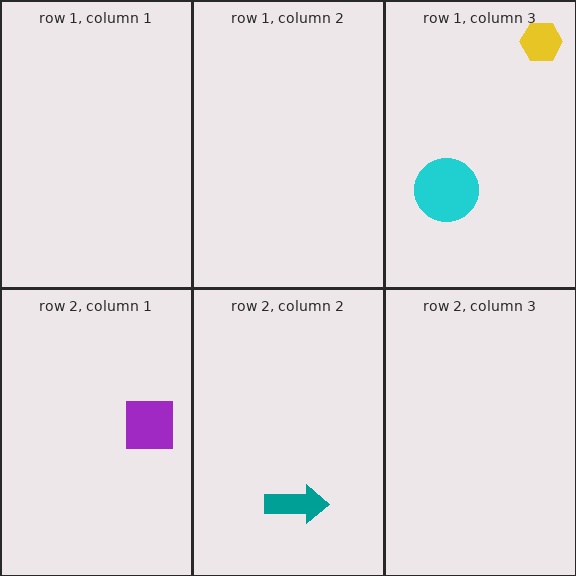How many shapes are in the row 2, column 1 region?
1.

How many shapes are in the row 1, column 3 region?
2.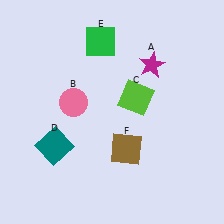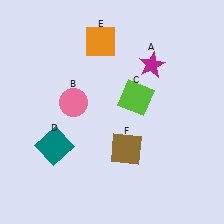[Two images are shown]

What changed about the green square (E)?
In Image 1, E is green. In Image 2, it changed to orange.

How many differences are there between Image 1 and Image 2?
There is 1 difference between the two images.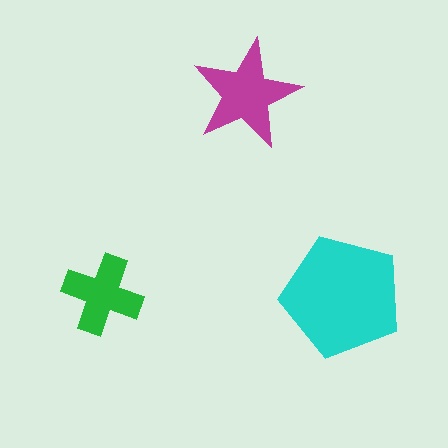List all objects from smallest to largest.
The green cross, the magenta star, the cyan pentagon.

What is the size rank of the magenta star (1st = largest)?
2nd.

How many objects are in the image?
There are 3 objects in the image.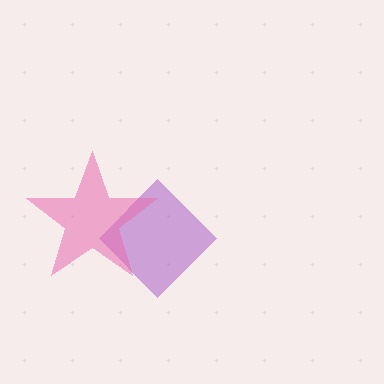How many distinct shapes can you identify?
There are 2 distinct shapes: a purple diamond, a pink star.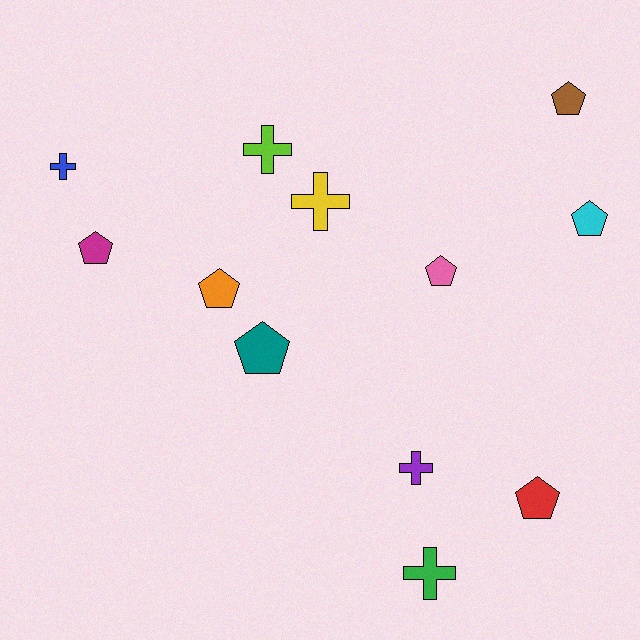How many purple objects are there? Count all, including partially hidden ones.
There is 1 purple object.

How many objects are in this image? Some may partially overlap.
There are 12 objects.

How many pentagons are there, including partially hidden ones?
There are 7 pentagons.